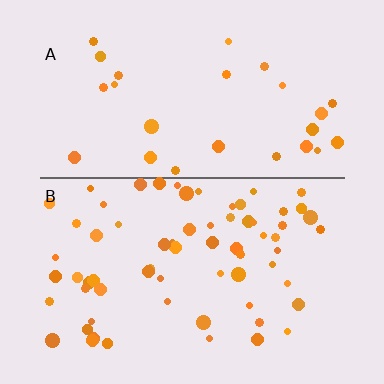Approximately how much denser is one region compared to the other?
Approximately 2.5× — region B over region A.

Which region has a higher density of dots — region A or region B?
B (the bottom).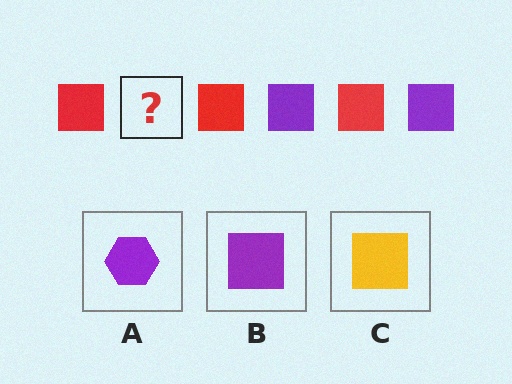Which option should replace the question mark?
Option B.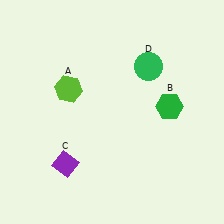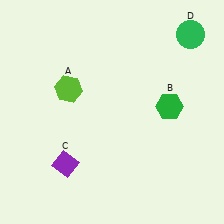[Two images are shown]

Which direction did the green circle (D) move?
The green circle (D) moved right.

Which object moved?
The green circle (D) moved right.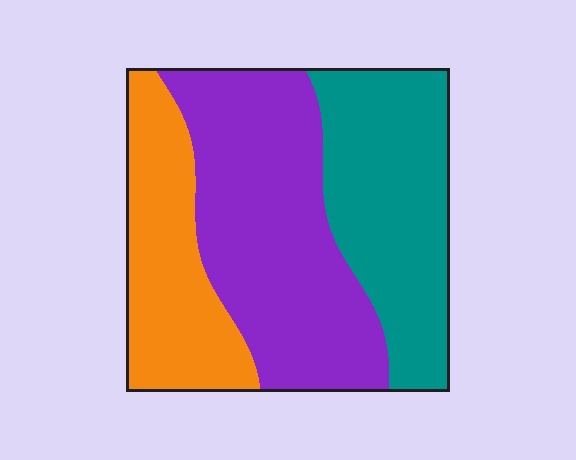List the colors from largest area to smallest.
From largest to smallest: purple, teal, orange.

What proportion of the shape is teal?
Teal covers 32% of the shape.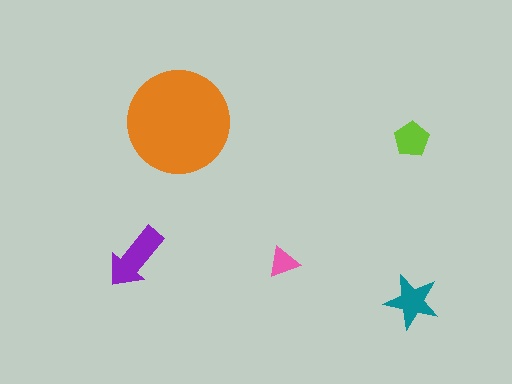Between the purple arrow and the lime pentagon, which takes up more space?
The purple arrow.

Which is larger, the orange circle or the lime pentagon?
The orange circle.